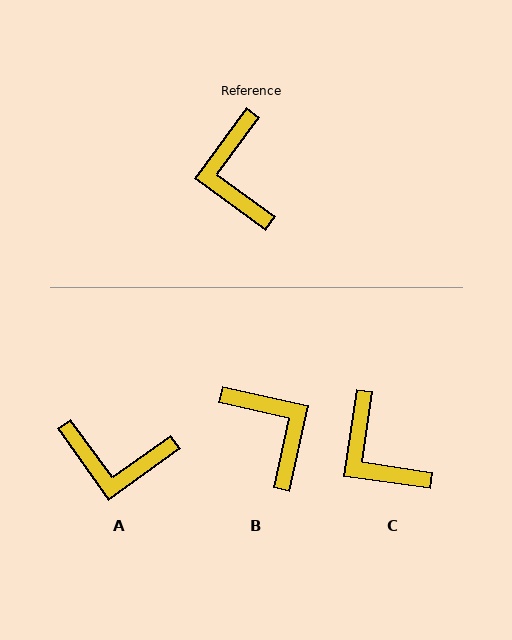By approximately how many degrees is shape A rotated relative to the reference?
Approximately 72 degrees counter-clockwise.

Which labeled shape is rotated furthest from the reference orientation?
B, about 156 degrees away.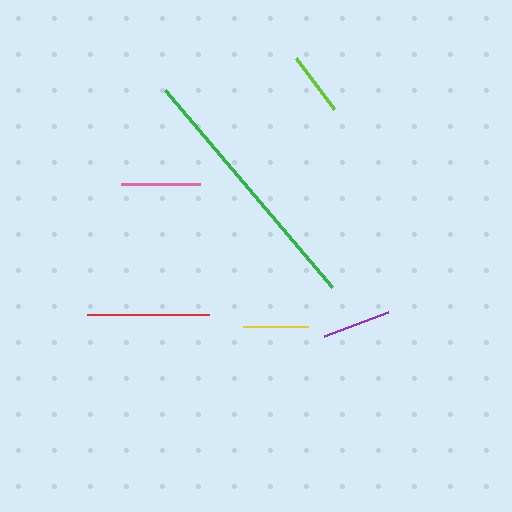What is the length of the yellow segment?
The yellow segment is approximately 65 pixels long.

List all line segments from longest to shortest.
From longest to shortest: green, red, pink, purple, yellow, lime.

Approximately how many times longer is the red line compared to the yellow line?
The red line is approximately 1.9 times the length of the yellow line.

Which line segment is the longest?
The green line is the longest at approximately 258 pixels.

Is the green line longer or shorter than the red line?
The green line is longer than the red line.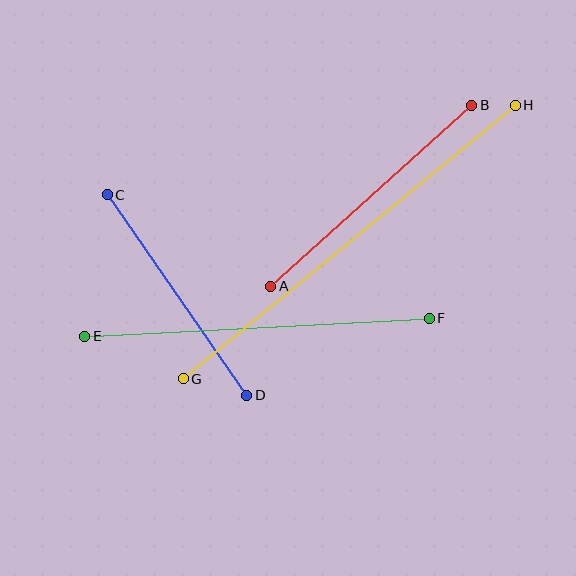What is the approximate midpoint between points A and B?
The midpoint is at approximately (371, 196) pixels.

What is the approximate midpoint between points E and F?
The midpoint is at approximately (257, 327) pixels.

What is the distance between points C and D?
The distance is approximately 244 pixels.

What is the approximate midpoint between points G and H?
The midpoint is at approximately (349, 242) pixels.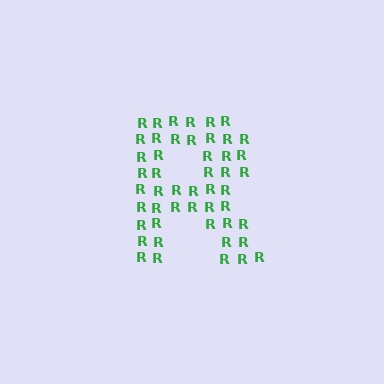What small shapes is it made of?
It is made of small letter R's.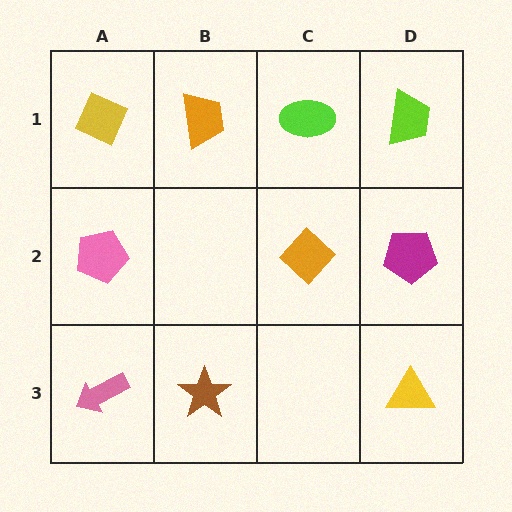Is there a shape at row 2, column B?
No, that cell is empty.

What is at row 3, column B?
A brown star.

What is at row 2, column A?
A pink pentagon.